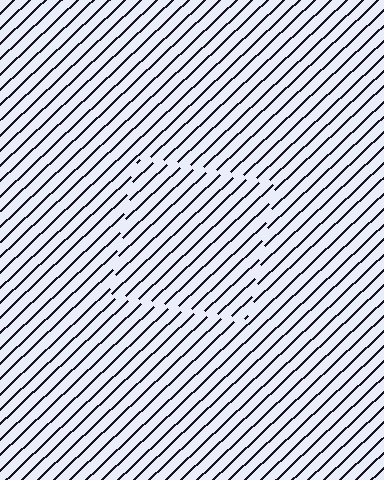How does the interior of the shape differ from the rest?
The interior of the shape contains the same grating, shifted by half a period — the contour is defined by the phase discontinuity where line-ends from the inner and outer gratings abut.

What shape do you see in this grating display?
An illusory square. The interior of the shape contains the same grating, shifted by half a period — the contour is defined by the phase discontinuity where line-ends from the inner and outer gratings abut.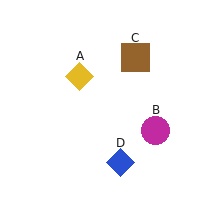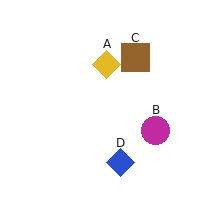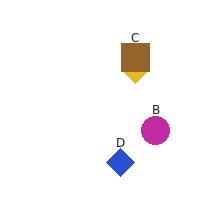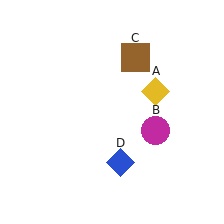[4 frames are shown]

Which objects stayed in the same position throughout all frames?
Magenta circle (object B) and brown square (object C) and blue diamond (object D) remained stationary.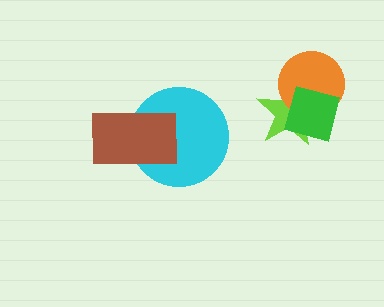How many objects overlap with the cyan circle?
1 object overlaps with the cyan circle.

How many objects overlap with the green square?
2 objects overlap with the green square.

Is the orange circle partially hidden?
Yes, it is partially covered by another shape.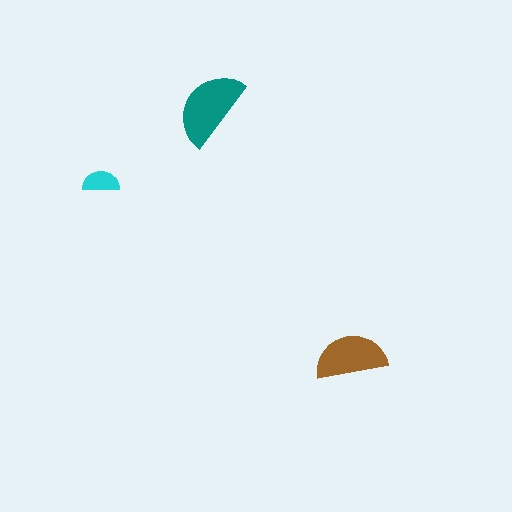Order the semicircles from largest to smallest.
the teal one, the brown one, the cyan one.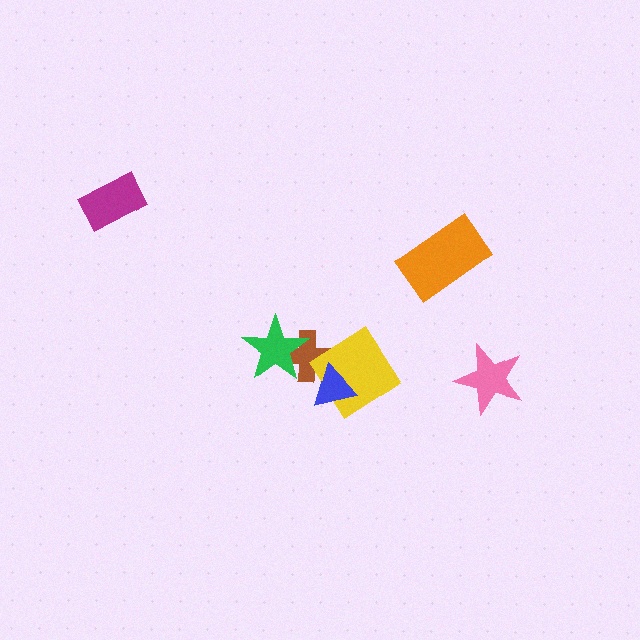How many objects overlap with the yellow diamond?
2 objects overlap with the yellow diamond.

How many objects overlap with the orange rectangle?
0 objects overlap with the orange rectangle.